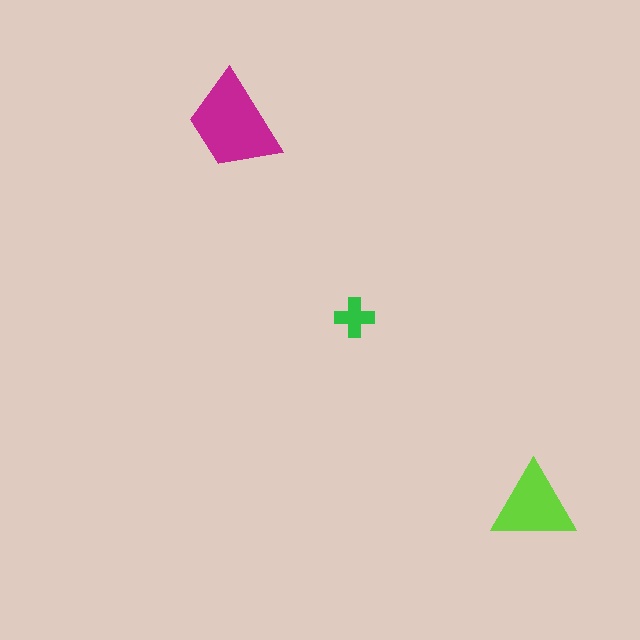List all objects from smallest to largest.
The green cross, the lime triangle, the magenta trapezoid.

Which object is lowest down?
The lime triangle is bottommost.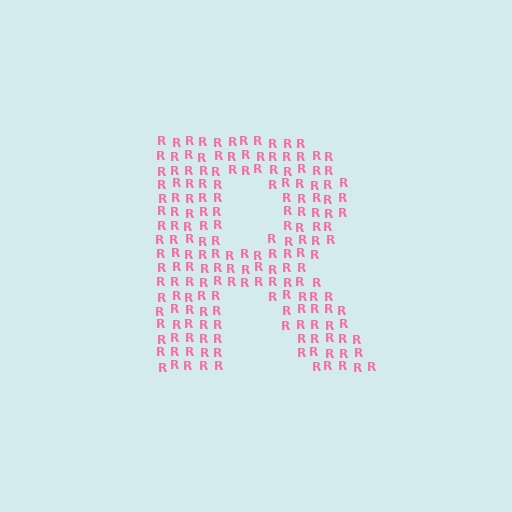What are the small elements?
The small elements are letter R's.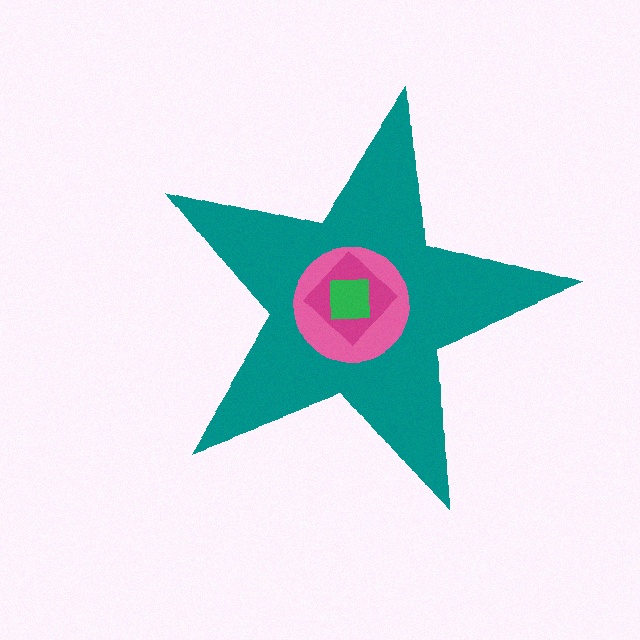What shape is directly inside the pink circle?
The magenta diamond.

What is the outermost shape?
The teal star.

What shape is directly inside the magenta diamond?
The green square.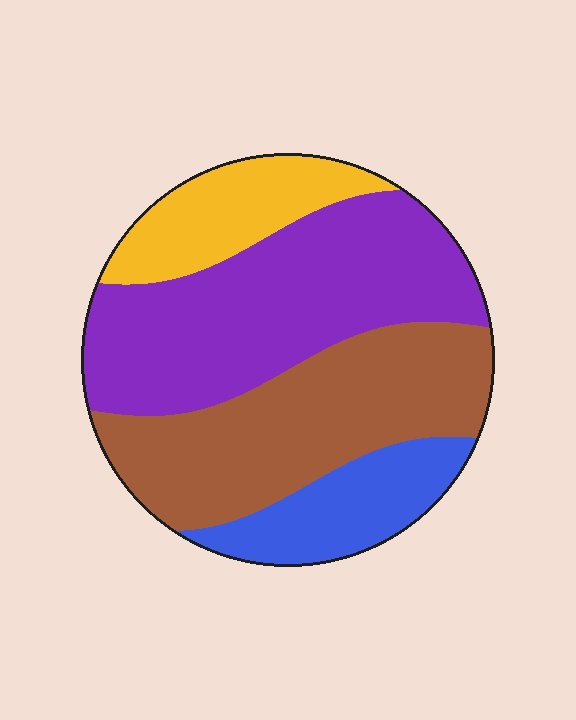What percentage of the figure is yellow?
Yellow takes up about one eighth (1/8) of the figure.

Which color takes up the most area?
Purple, at roughly 40%.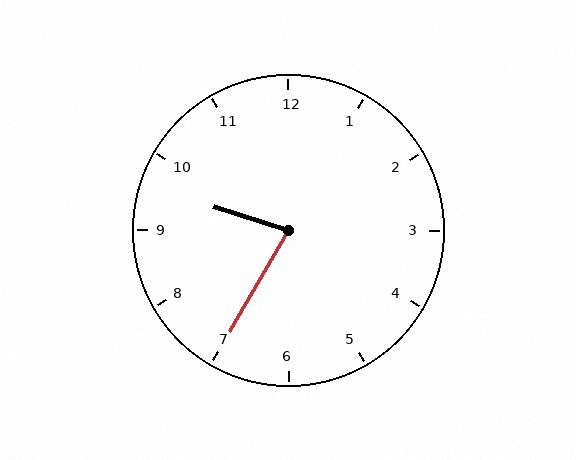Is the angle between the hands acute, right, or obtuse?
It is acute.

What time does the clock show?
9:35.